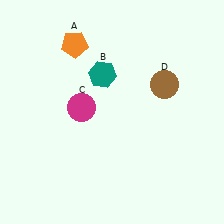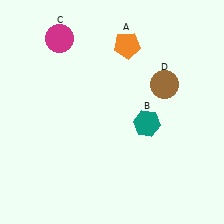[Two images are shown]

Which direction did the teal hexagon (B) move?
The teal hexagon (B) moved down.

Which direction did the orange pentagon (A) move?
The orange pentagon (A) moved right.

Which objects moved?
The objects that moved are: the orange pentagon (A), the teal hexagon (B), the magenta circle (C).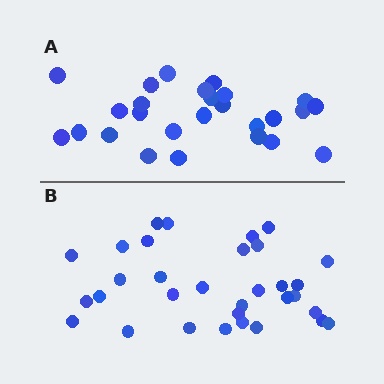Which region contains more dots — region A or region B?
Region B (the bottom region) has more dots.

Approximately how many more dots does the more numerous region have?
Region B has about 6 more dots than region A.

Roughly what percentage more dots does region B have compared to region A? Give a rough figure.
About 25% more.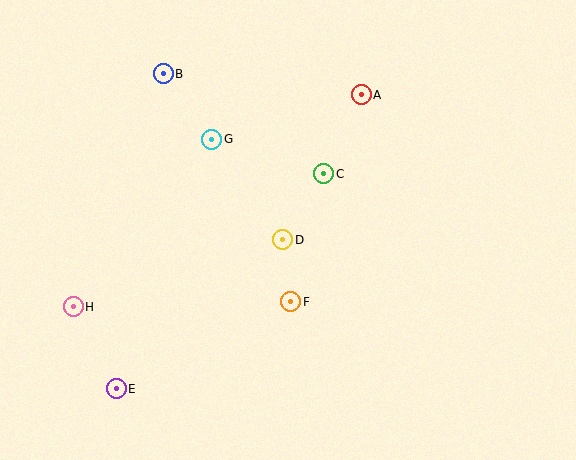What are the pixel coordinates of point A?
Point A is at (361, 95).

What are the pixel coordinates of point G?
Point G is at (212, 139).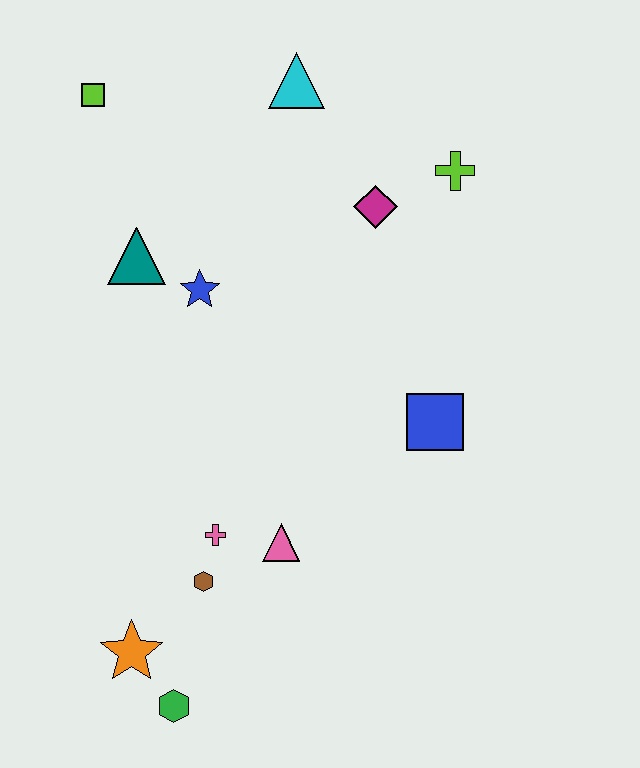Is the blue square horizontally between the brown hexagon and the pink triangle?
No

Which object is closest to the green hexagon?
The orange star is closest to the green hexagon.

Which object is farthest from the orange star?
The cyan triangle is farthest from the orange star.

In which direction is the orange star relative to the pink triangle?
The orange star is to the left of the pink triangle.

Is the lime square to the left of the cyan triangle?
Yes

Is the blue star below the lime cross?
Yes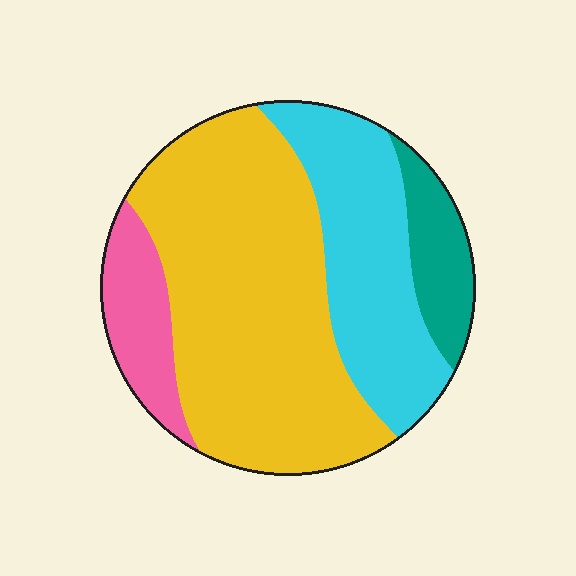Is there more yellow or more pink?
Yellow.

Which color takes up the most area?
Yellow, at roughly 55%.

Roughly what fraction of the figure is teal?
Teal takes up about one tenth (1/10) of the figure.